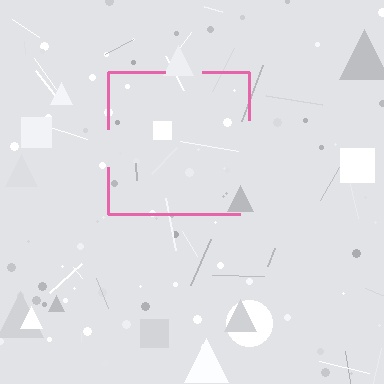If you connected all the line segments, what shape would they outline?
They would outline a square.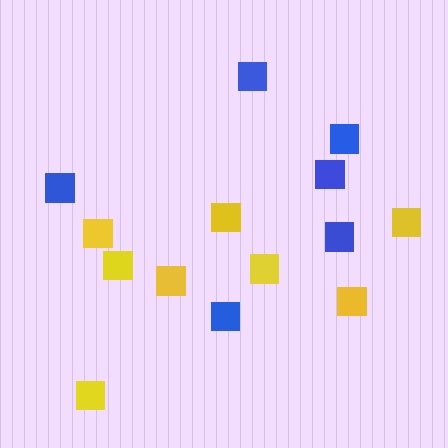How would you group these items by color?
There are 2 groups: one group of yellow squares (8) and one group of blue squares (6).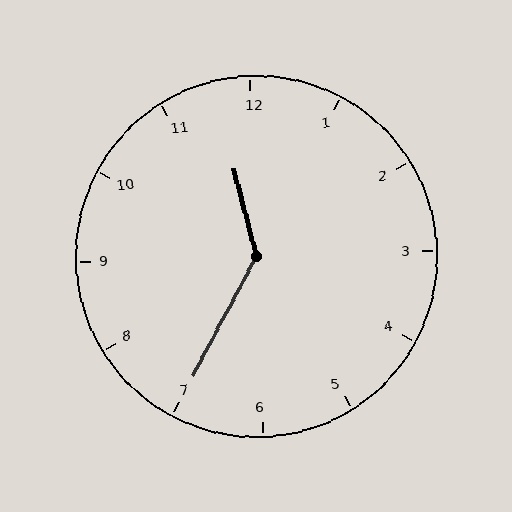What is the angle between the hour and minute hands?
Approximately 138 degrees.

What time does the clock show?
11:35.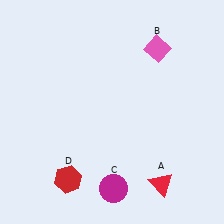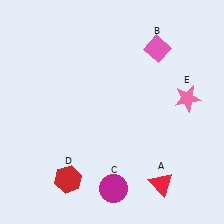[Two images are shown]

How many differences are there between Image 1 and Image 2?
There is 1 difference between the two images.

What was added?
A pink star (E) was added in Image 2.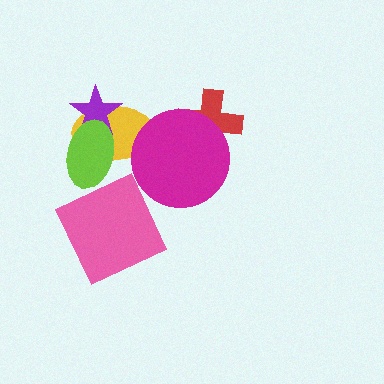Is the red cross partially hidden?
Yes, it is partially covered by another shape.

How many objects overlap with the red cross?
1 object overlaps with the red cross.